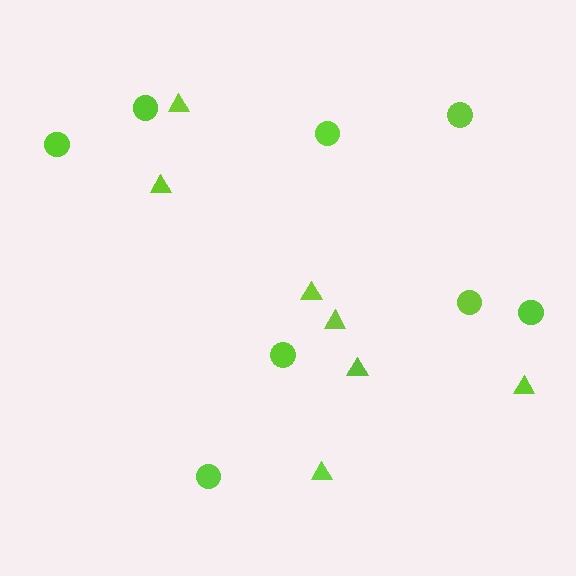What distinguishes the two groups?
There are 2 groups: one group of circles (8) and one group of triangles (7).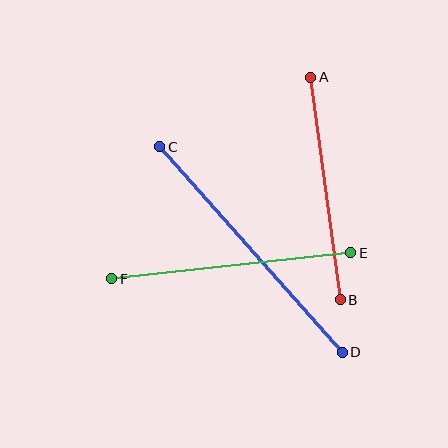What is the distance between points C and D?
The distance is approximately 275 pixels.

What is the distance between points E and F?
The distance is approximately 240 pixels.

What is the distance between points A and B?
The distance is approximately 224 pixels.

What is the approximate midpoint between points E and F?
The midpoint is at approximately (231, 266) pixels.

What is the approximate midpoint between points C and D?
The midpoint is at approximately (251, 249) pixels.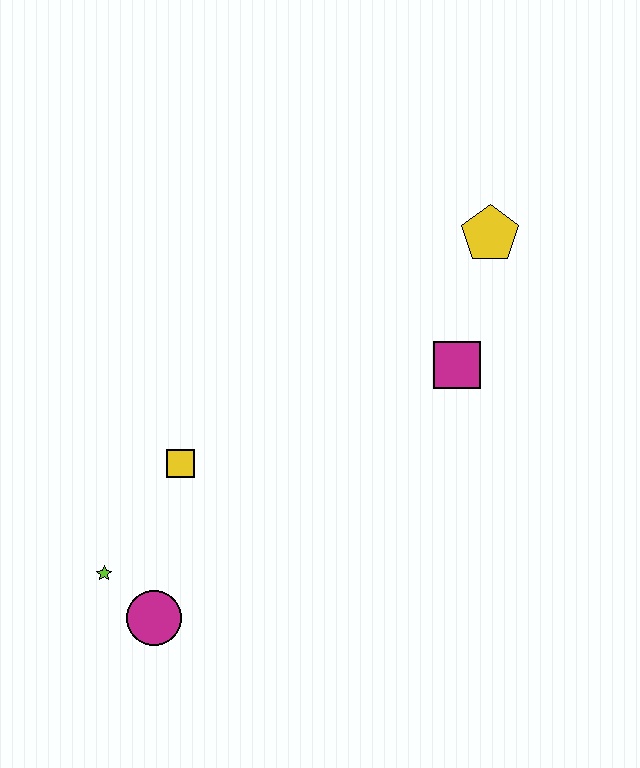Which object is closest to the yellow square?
The lime star is closest to the yellow square.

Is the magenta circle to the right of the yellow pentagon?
No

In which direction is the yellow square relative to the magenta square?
The yellow square is to the left of the magenta square.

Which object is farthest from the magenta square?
The lime star is farthest from the magenta square.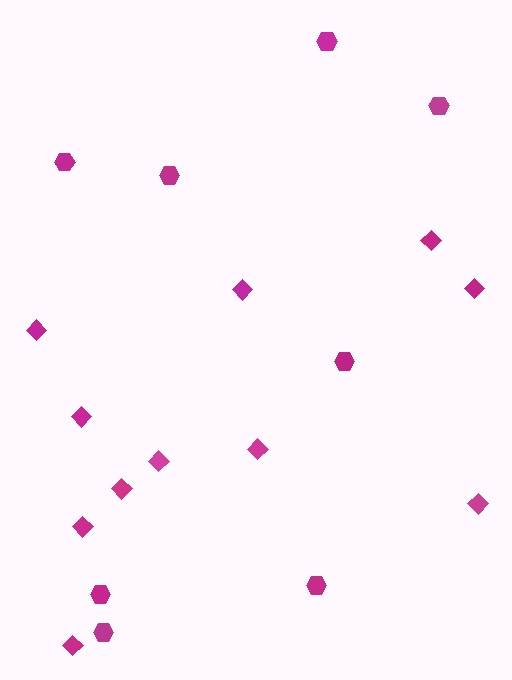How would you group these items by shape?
There are 2 groups: one group of hexagons (8) and one group of diamonds (11).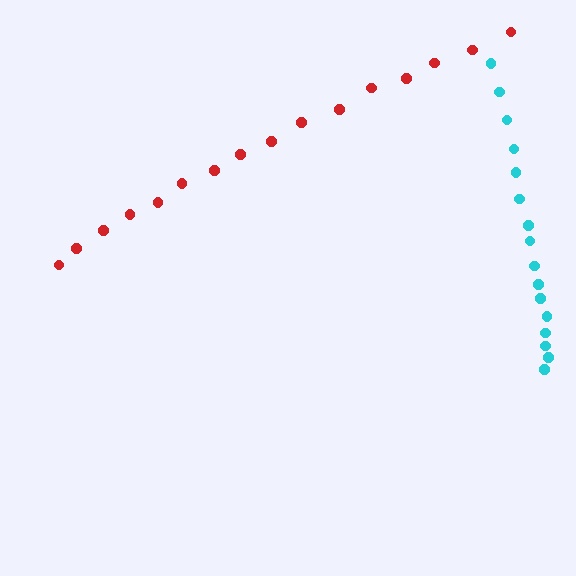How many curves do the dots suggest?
There are 2 distinct paths.